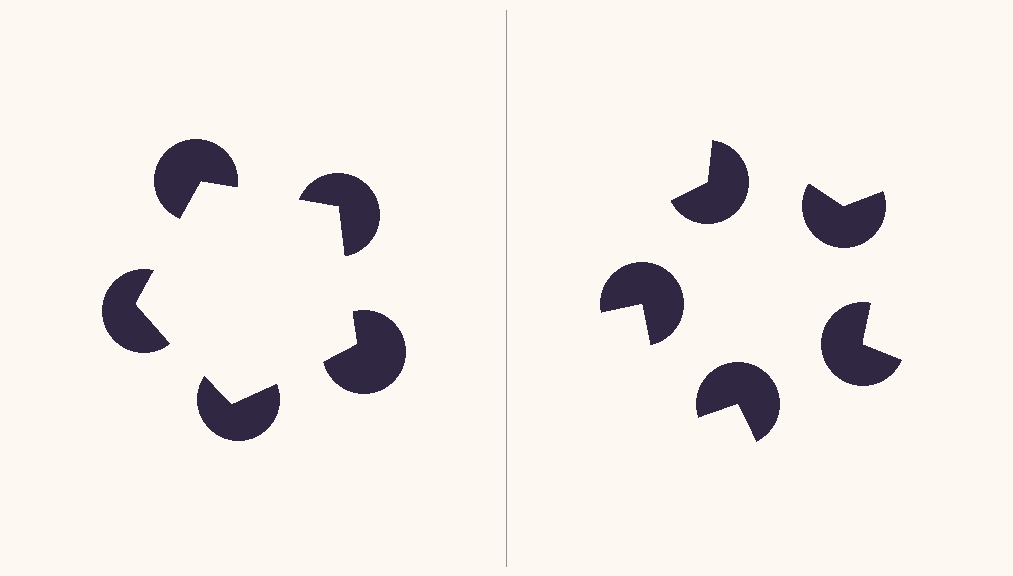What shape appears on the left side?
An illusory pentagon.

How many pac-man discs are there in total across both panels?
10 — 5 on each side.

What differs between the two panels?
The pac-man discs are positioned identically on both sides; only the wedge orientations differ. On the left they align to a pentagon; on the right they are misaligned.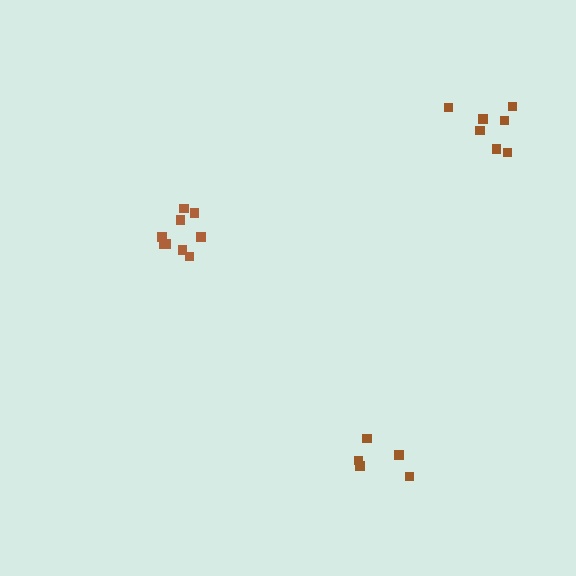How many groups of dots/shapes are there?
There are 3 groups.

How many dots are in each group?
Group 1: 7 dots, Group 2: 5 dots, Group 3: 9 dots (21 total).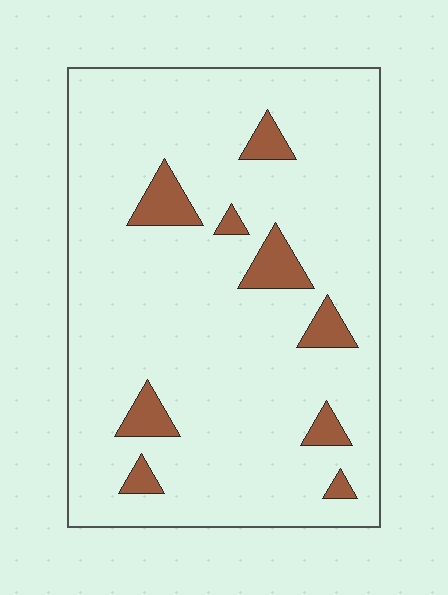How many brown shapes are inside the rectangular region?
9.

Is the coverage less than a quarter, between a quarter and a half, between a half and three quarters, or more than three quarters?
Less than a quarter.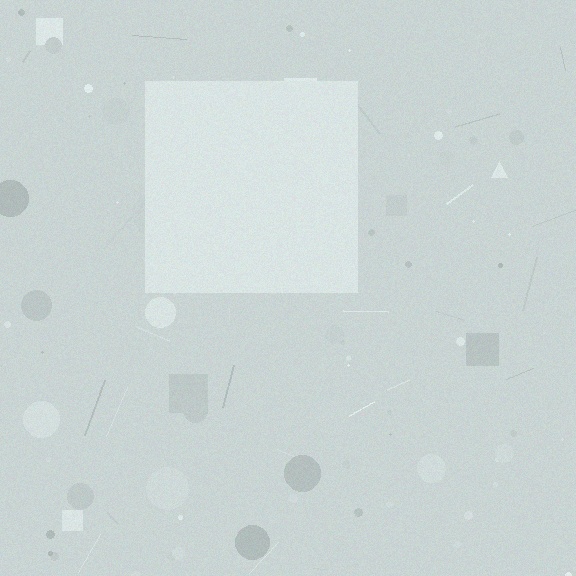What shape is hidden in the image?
A square is hidden in the image.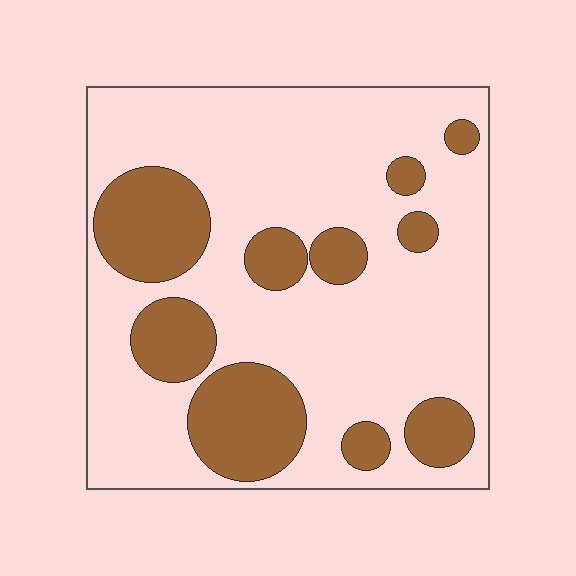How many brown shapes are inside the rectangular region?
10.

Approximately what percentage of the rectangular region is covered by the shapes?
Approximately 25%.